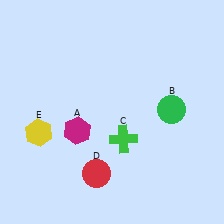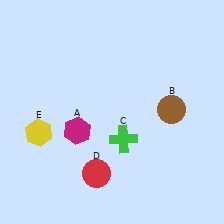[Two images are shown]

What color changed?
The circle (B) changed from green in Image 1 to brown in Image 2.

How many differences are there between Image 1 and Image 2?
There is 1 difference between the two images.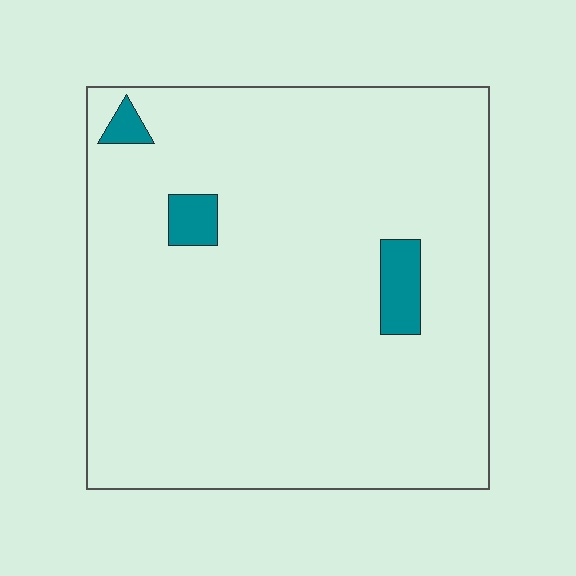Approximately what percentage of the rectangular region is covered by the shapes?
Approximately 5%.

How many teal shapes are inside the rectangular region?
3.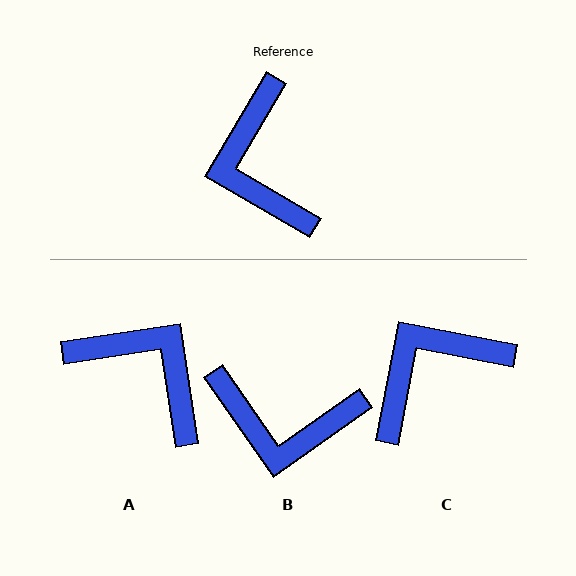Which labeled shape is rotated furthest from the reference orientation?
A, about 141 degrees away.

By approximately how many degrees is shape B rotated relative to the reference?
Approximately 65 degrees counter-clockwise.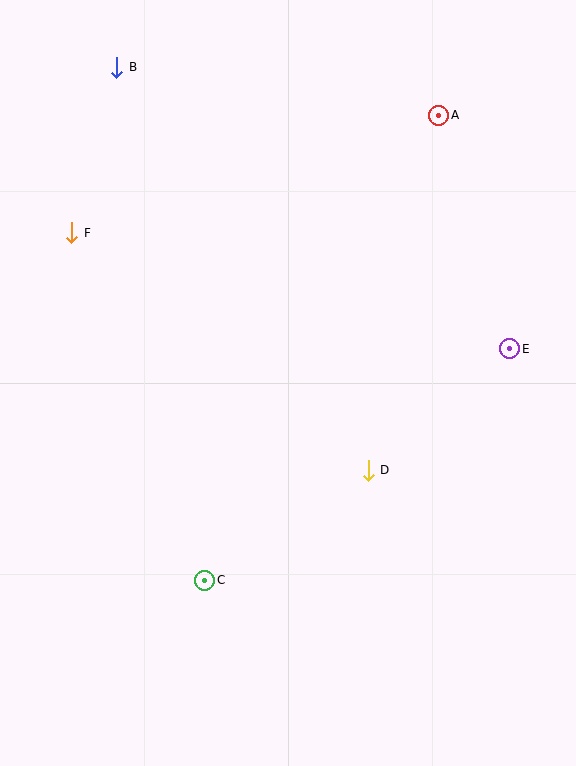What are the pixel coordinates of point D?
Point D is at (368, 470).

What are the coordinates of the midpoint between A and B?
The midpoint between A and B is at (278, 91).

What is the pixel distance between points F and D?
The distance between F and D is 380 pixels.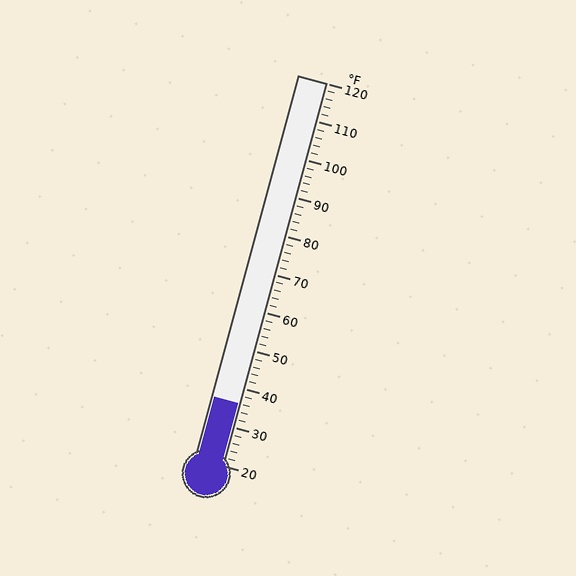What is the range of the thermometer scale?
The thermometer scale ranges from 20°F to 120°F.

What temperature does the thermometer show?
The thermometer shows approximately 36°F.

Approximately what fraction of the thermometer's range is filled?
The thermometer is filled to approximately 15% of its range.